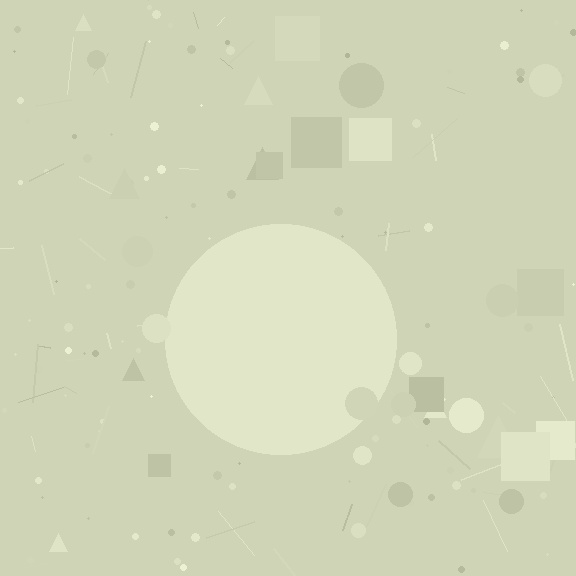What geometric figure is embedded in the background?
A circle is embedded in the background.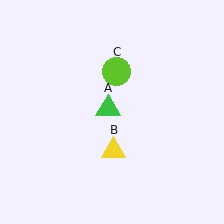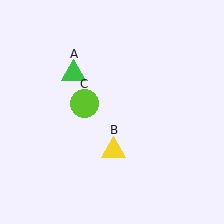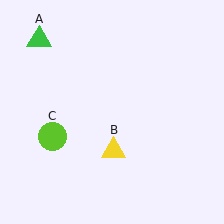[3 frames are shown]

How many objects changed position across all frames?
2 objects changed position: green triangle (object A), lime circle (object C).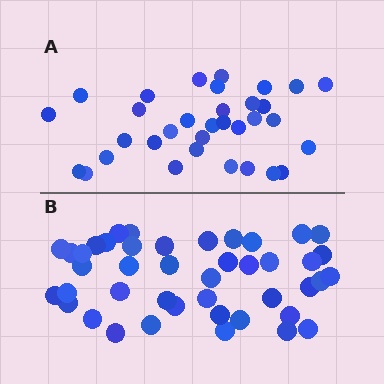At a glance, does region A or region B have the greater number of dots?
Region B (the bottom region) has more dots.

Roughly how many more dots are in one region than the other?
Region B has roughly 10 or so more dots than region A.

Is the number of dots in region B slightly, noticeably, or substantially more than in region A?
Region B has noticeably more, but not dramatically so. The ratio is roughly 1.3 to 1.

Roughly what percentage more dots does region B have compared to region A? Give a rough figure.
About 30% more.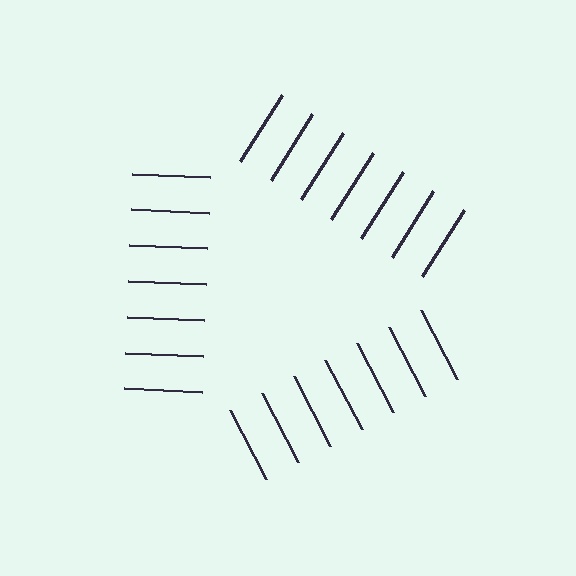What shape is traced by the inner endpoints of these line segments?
An illusory triangle — the line segments terminate on its edges but no continuous stroke is drawn.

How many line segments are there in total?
21 — 7 along each of the 3 edges.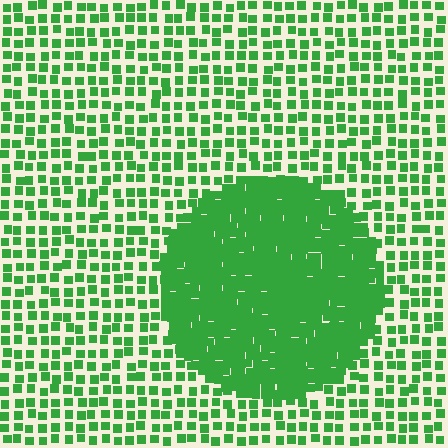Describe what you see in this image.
The image contains small green elements arranged at two different densities. A circle-shaped region is visible where the elements are more densely packed than the surrounding area.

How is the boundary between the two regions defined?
The boundary is defined by a change in element density (approximately 2.6x ratio). All elements are the same color, size, and shape.